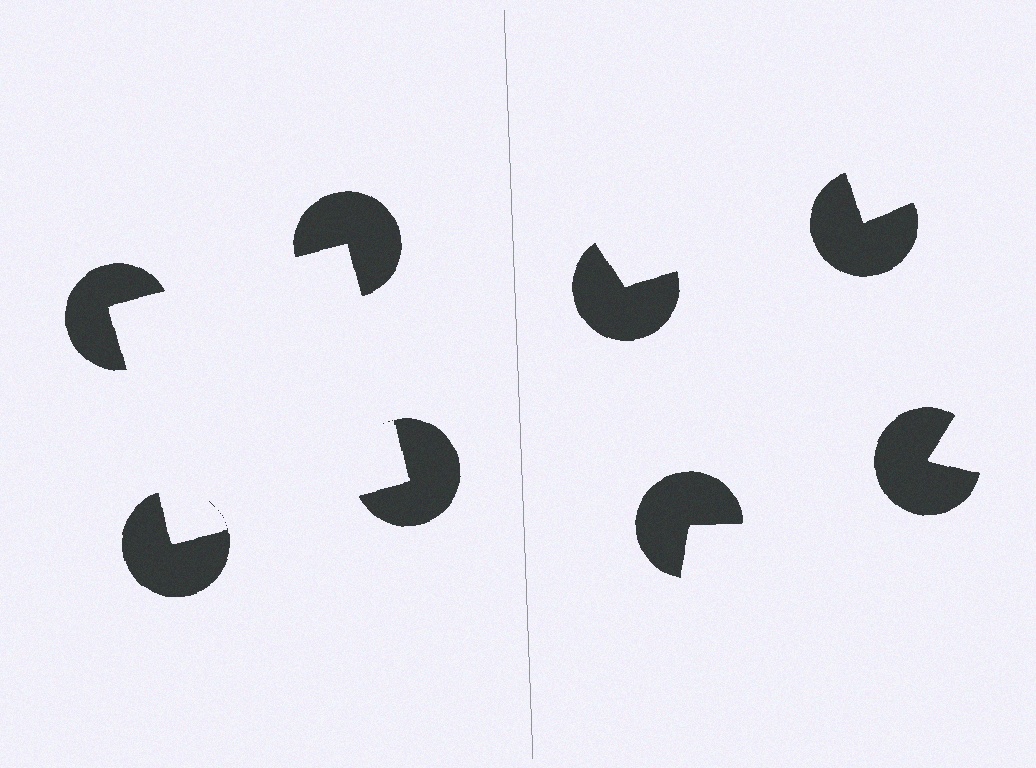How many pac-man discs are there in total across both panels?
8 — 4 on each side.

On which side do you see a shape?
An illusory square appears on the left side. On the right side the wedge cuts are rotated, so no coherent shape forms.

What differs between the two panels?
The pac-man discs are positioned identically on both sides; only the wedge orientations differ. On the left they align to a square; on the right they are misaligned.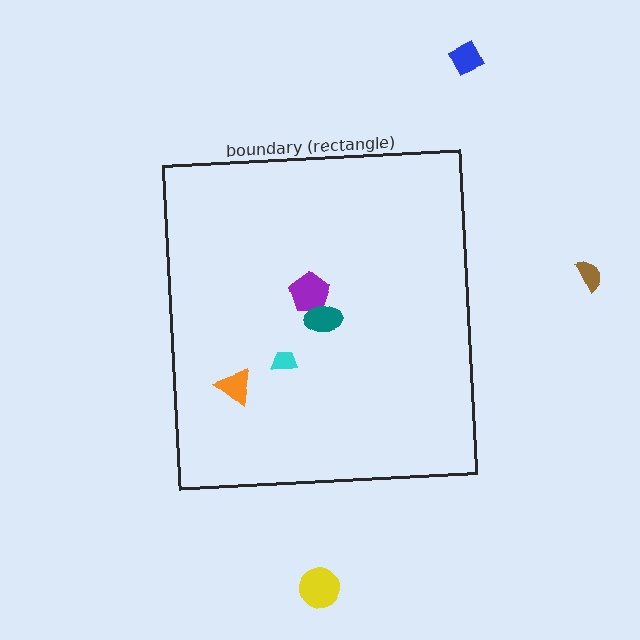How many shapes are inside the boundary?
4 inside, 3 outside.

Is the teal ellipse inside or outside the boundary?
Inside.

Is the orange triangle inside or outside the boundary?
Inside.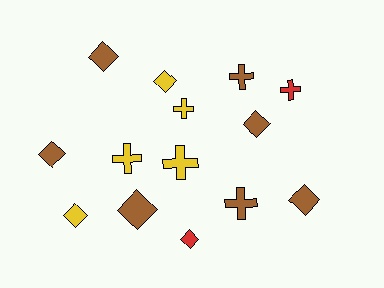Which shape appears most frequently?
Diamond, with 8 objects.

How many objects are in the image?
There are 14 objects.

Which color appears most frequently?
Brown, with 7 objects.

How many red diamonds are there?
There is 1 red diamond.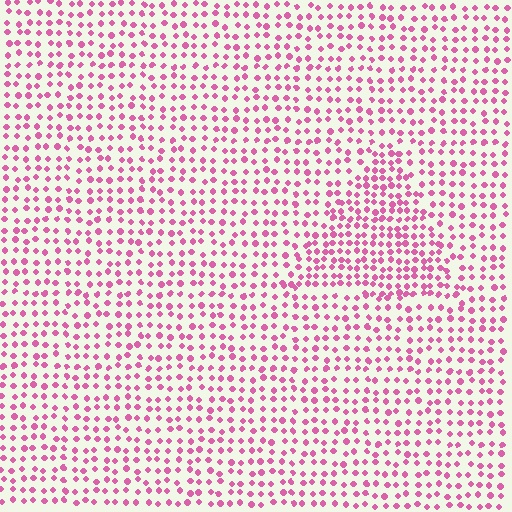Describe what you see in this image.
The image contains small pink elements arranged at two different densities. A triangle-shaped region is visible where the elements are more densely packed than the surrounding area.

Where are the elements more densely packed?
The elements are more densely packed inside the triangle boundary.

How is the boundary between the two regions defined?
The boundary is defined by a change in element density (approximately 1.6x ratio). All elements are the same color, size, and shape.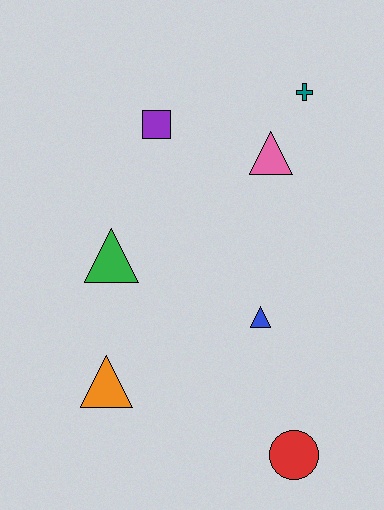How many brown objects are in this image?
There are no brown objects.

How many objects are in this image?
There are 7 objects.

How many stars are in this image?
There are no stars.